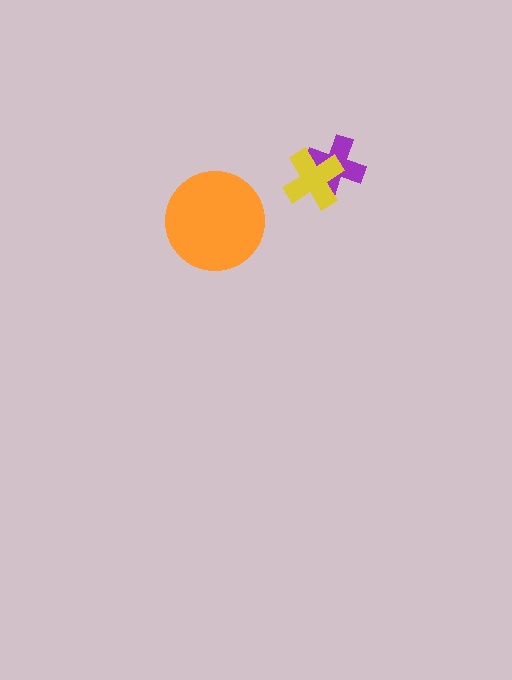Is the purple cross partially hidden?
Yes, it is partially covered by another shape.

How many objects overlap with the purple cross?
1 object overlaps with the purple cross.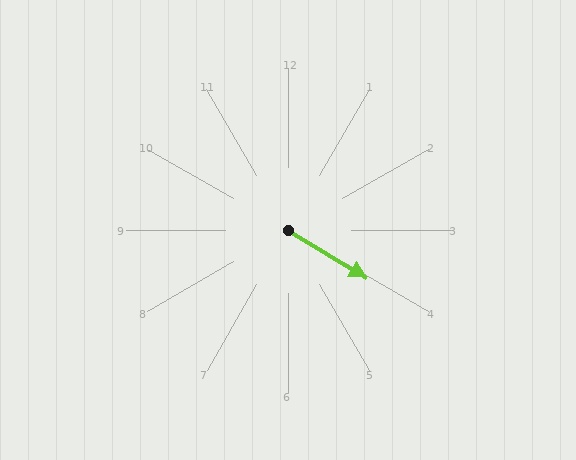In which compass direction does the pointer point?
Southeast.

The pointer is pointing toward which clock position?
Roughly 4 o'clock.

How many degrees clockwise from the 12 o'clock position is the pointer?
Approximately 121 degrees.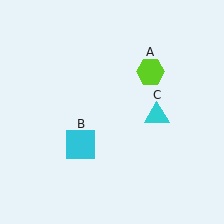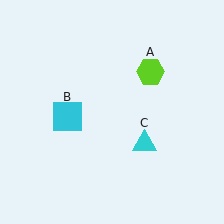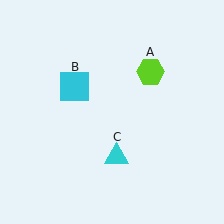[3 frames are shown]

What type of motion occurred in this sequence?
The cyan square (object B), cyan triangle (object C) rotated clockwise around the center of the scene.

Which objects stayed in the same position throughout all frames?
Lime hexagon (object A) remained stationary.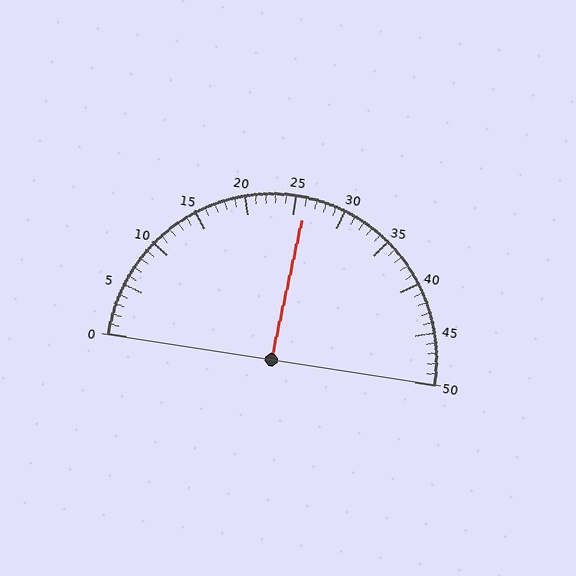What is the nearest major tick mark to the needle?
The nearest major tick mark is 25.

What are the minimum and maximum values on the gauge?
The gauge ranges from 0 to 50.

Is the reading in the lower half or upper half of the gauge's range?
The reading is in the upper half of the range (0 to 50).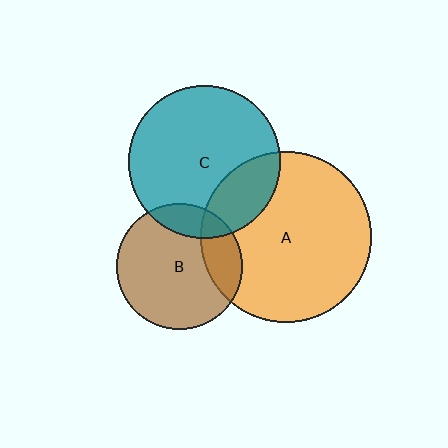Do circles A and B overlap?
Yes.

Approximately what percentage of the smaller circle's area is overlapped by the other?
Approximately 20%.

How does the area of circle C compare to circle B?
Approximately 1.5 times.